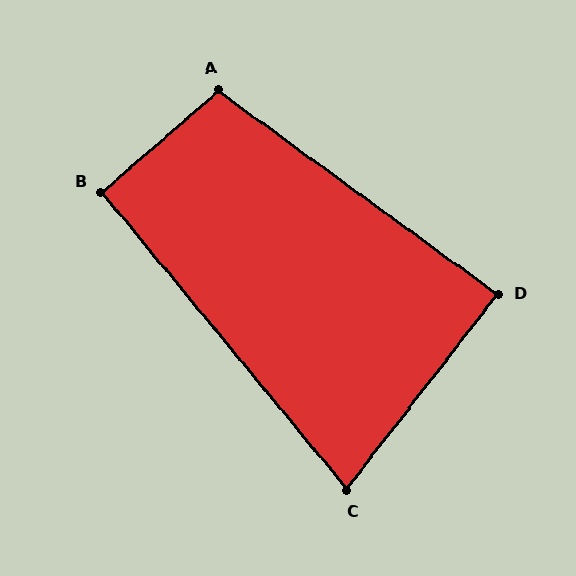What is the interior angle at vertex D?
Approximately 88 degrees (approximately right).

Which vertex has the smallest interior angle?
C, at approximately 77 degrees.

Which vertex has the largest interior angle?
A, at approximately 103 degrees.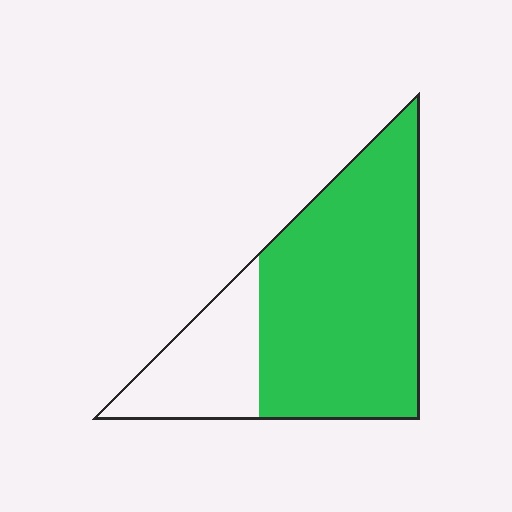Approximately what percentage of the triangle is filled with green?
Approximately 75%.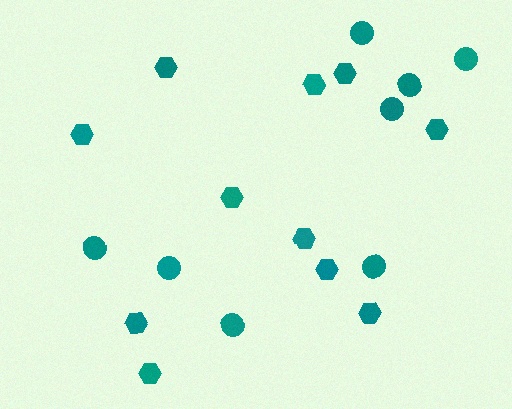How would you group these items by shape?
There are 2 groups: one group of circles (8) and one group of hexagons (11).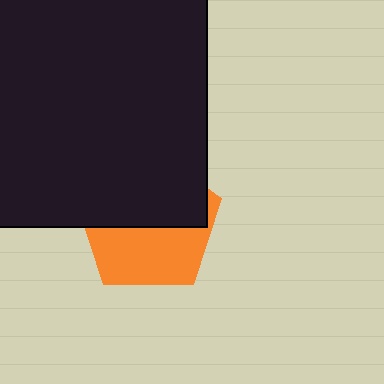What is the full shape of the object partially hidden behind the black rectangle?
The partially hidden object is an orange pentagon.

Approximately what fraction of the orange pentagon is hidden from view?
Roughly 53% of the orange pentagon is hidden behind the black rectangle.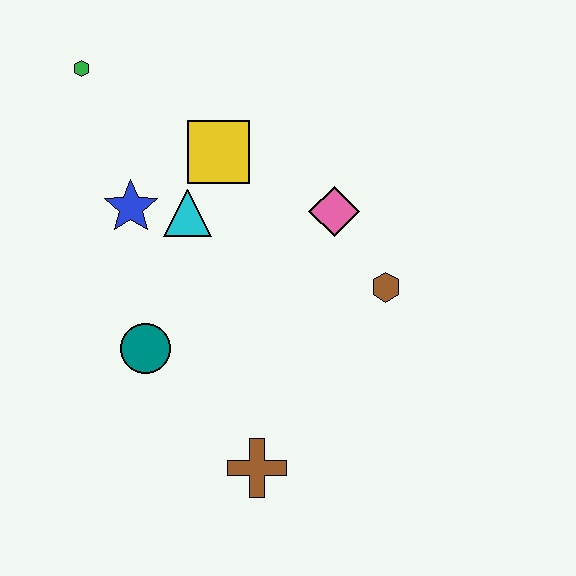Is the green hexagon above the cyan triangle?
Yes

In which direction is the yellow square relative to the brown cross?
The yellow square is above the brown cross.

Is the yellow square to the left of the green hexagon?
No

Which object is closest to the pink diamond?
The brown hexagon is closest to the pink diamond.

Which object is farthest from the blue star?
The brown cross is farthest from the blue star.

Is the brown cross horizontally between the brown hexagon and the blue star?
Yes